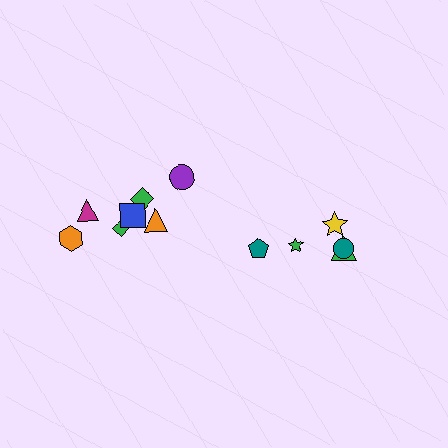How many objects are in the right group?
There are 5 objects.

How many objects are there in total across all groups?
There are 12 objects.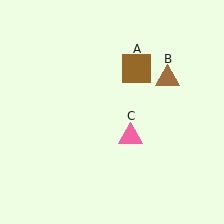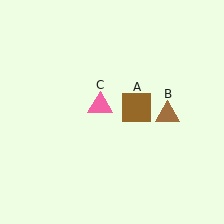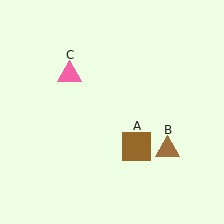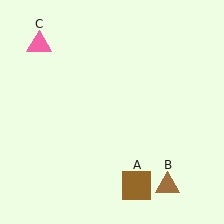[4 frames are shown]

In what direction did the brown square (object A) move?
The brown square (object A) moved down.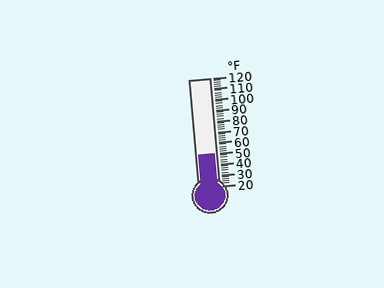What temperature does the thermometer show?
The thermometer shows approximately 50°F.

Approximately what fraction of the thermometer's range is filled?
The thermometer is filled to approximately 30% of its range.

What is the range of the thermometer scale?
The thermometer scale ranges from 20°F to 120°F.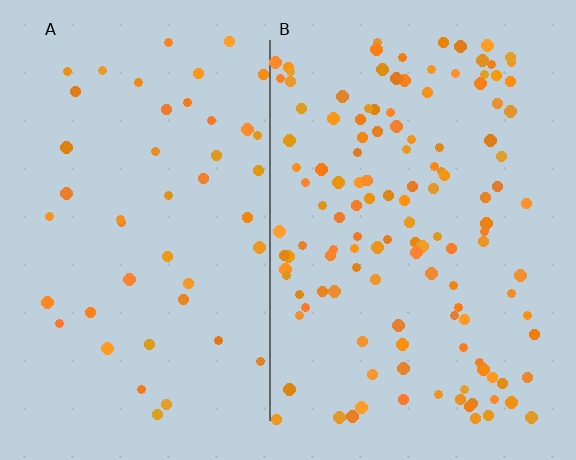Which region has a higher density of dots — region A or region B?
B (the right).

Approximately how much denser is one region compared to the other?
Approximately 2.8× — region B over region A.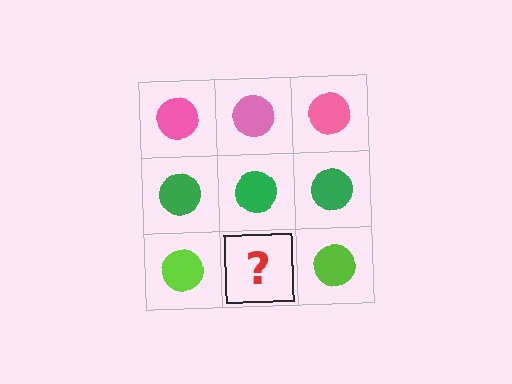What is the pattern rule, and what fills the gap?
The rule is that each row has a consistent color. The gap should be filled with a lime circle.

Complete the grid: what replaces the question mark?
The question mark should be replaced with a lime circle.